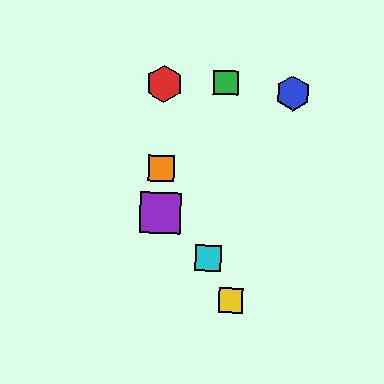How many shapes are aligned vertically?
3 shapes (the red hexagon, the purple square, the orange square) are aligned vertically.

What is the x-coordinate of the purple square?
The purple square is at x≈160.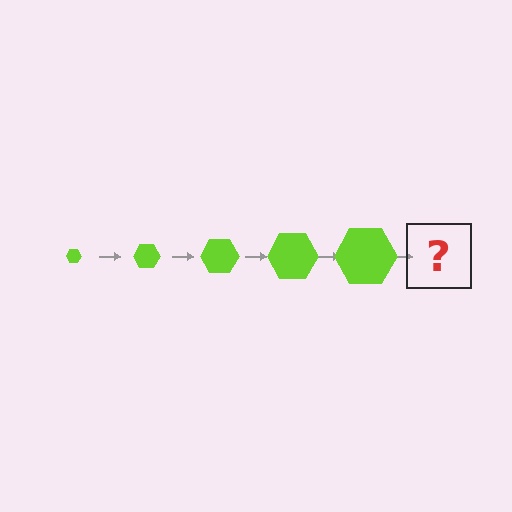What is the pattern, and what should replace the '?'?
The pattern is that the hexagon gets progressively larger each step. The '?' should be a lime hexagon, larger than the previous one.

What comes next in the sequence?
The next element should be a lime hexagon, larger than the previous one.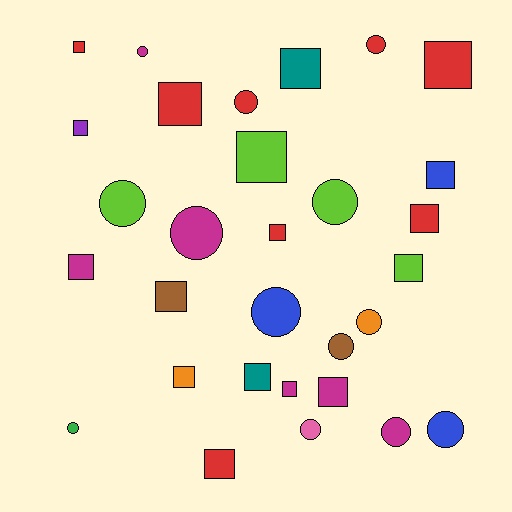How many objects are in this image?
There are 30 objects.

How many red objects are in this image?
There are 8 red objects.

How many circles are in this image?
There are 13 circles.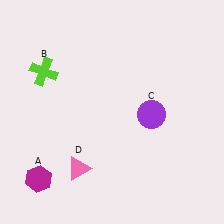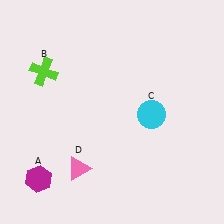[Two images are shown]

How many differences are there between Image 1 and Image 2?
There is 1 difference between the two images.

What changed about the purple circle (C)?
In Image 1, C is purple. In Image 2, it changed to cyan.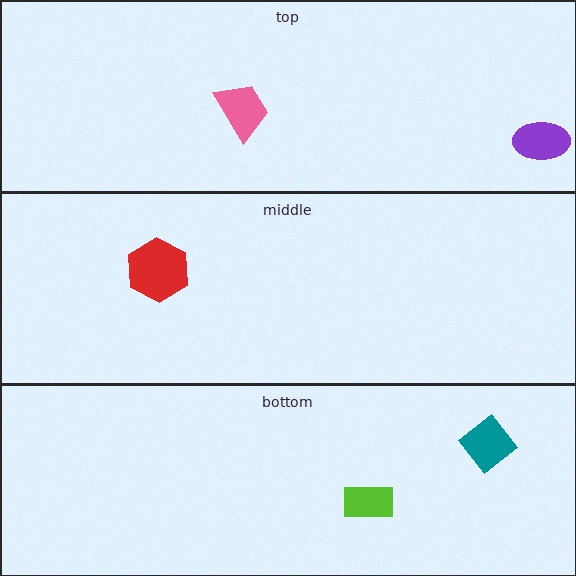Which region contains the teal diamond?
The bottom region.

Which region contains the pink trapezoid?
The top region.